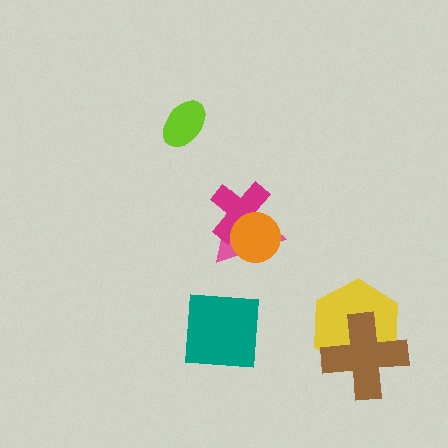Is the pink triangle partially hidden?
Yes, it is partially covered by another shape.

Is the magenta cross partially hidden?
Yes, it is partially covered by another shape.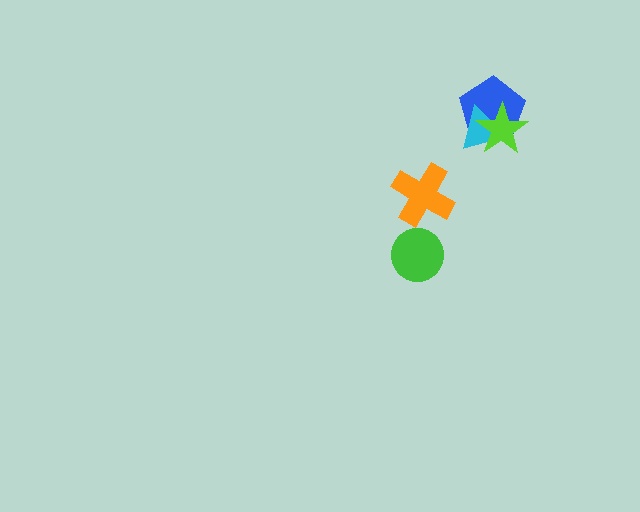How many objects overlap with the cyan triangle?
2 objects overlap with the cyan triangle.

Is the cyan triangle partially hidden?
Yes, it is partially covered by another shape.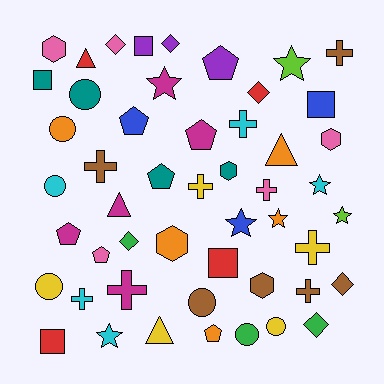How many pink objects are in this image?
There are 5 pink objects.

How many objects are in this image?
There are 50 objects.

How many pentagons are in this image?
There are 7 pentagons.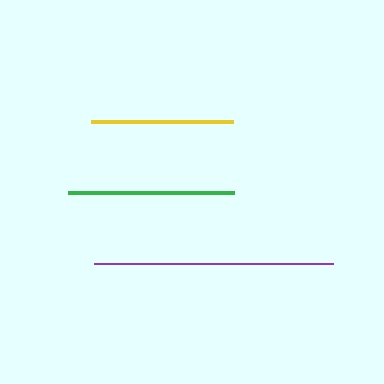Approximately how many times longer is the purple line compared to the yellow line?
The purple line is approximately 1.7 times the length of the yellow line.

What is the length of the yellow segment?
The yellow segment is approximately 141 pixels long.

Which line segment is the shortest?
The yellow line is the shortest at approximately 141 pixels.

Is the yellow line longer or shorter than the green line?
The green line is longer than the yellow line.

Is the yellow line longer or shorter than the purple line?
The purple line is longer than the yellow line.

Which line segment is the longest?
The purple line is the longest at approximately 238 pixels.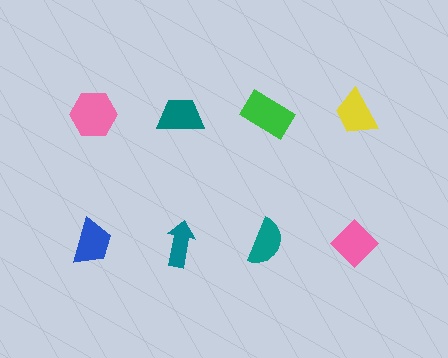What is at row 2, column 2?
A teal arrow.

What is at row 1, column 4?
A yellow trapezoid.